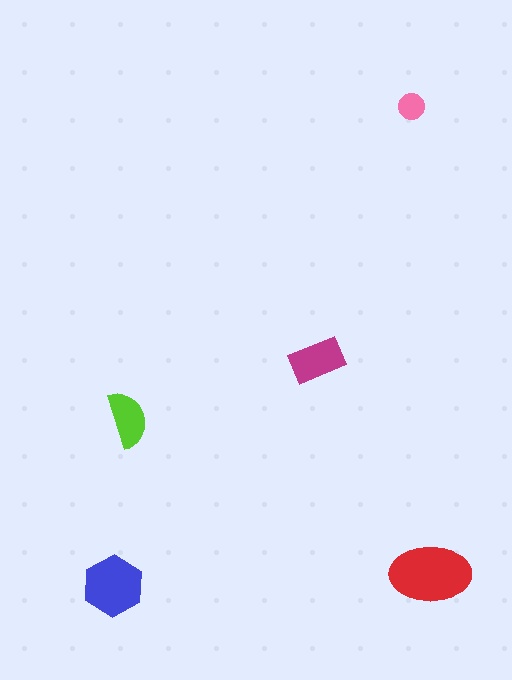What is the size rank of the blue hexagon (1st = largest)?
2nd.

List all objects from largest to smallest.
The red ellipse, the blue hexagon, the magenta rectangle, the lime semicircle, the pink circle.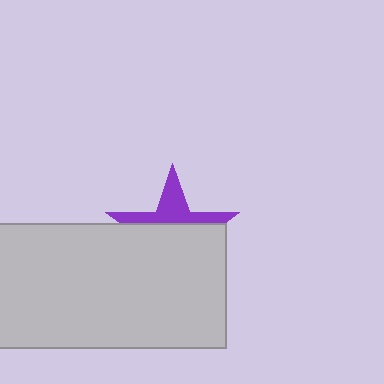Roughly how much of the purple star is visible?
A small part of it is visible (roughly 38%).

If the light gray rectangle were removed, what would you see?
You would see the complete purple star.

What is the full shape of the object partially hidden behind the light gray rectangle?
The partially hidden object is a purple star.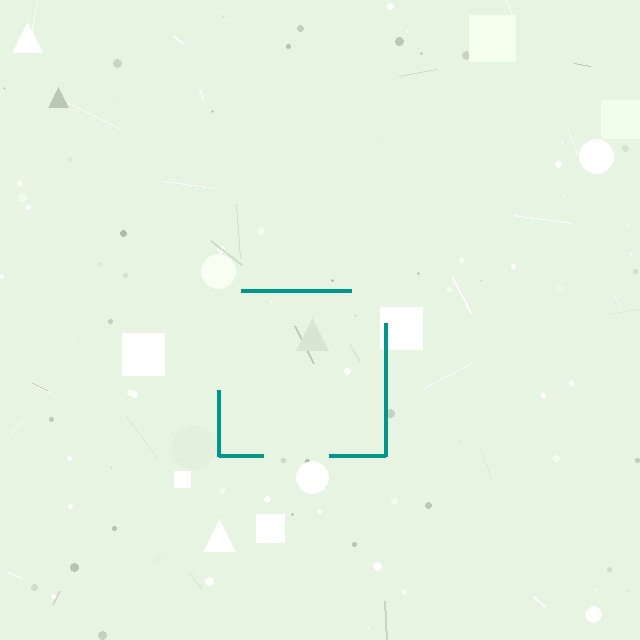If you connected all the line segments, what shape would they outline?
They would outline a square.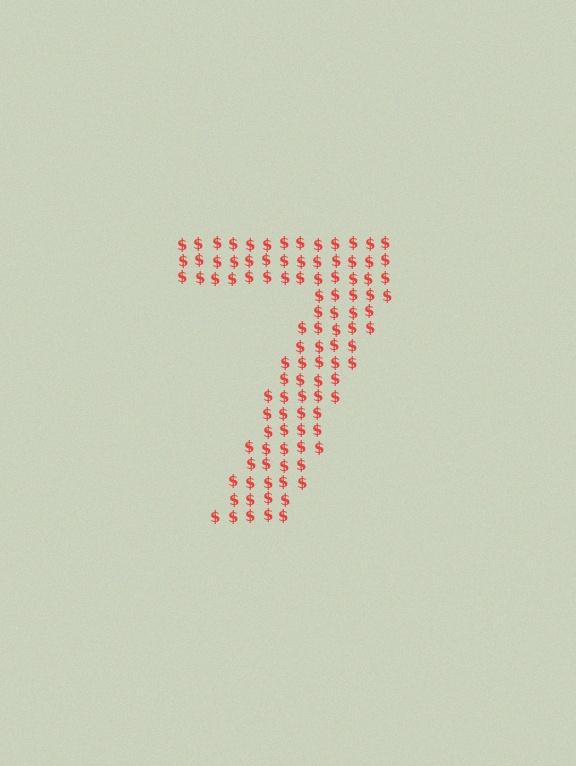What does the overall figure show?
The overall figure shows the digit 7.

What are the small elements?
The small elements are dollar signs.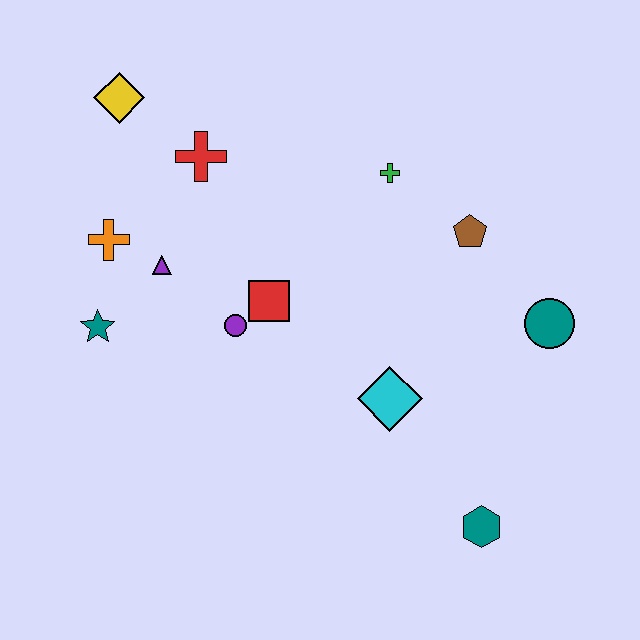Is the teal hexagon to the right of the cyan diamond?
Yes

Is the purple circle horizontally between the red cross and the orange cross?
No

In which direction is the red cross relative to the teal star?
The red cross is above the teal star.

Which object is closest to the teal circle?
The brown pentagon is closest to the teal circle.